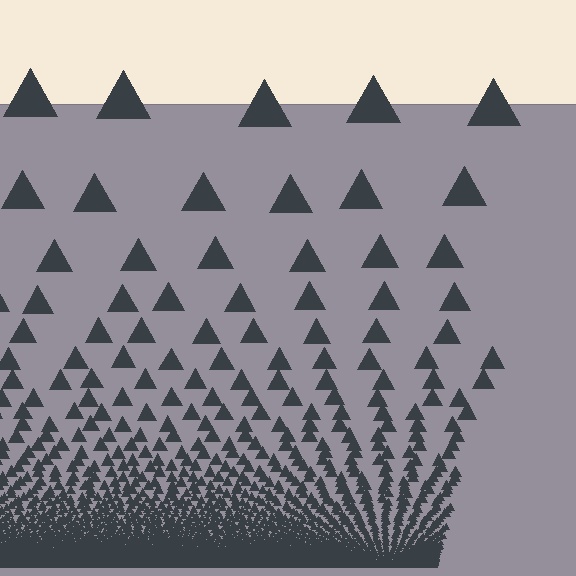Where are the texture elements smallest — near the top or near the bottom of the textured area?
Near the bottom.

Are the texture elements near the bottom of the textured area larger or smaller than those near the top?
Smaller. The gradient is inverted — elements near the bottom are smaller and denser.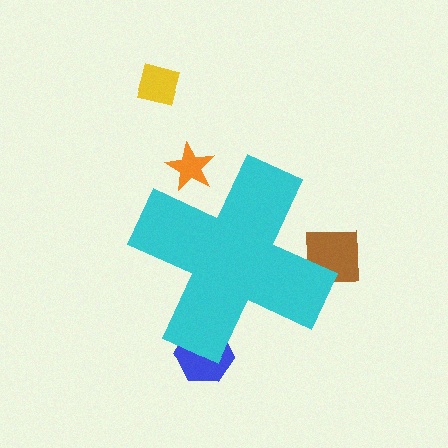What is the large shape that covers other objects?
A cyan cross.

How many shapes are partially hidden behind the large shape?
3 shapes are partially hidden.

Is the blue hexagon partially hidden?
Yes, the blue hexagon is partially hidden behind the cyan cross.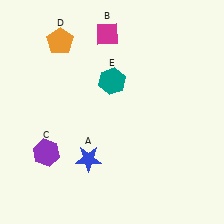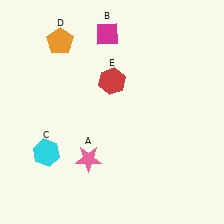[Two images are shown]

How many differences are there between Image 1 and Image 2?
There are 3 differences between the two images.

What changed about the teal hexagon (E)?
In Image 1, E is teal. In Image 2, it changed to red.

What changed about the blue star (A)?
In Image 1, A is blue. In Image 2, it changed to pink.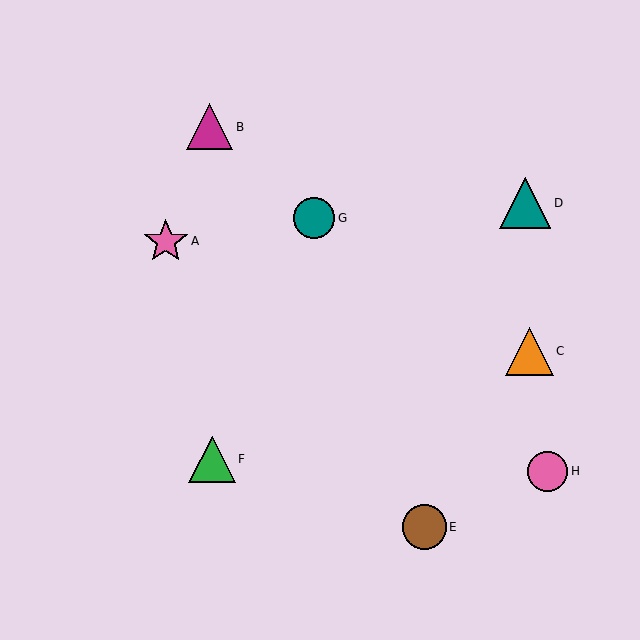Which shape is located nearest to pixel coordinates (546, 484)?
The pink circle (labeled H) at (548, 471) is nearest to that location.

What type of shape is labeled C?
Shape C is an orange triangle.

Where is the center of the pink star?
The center of the pink star is at (166, 241).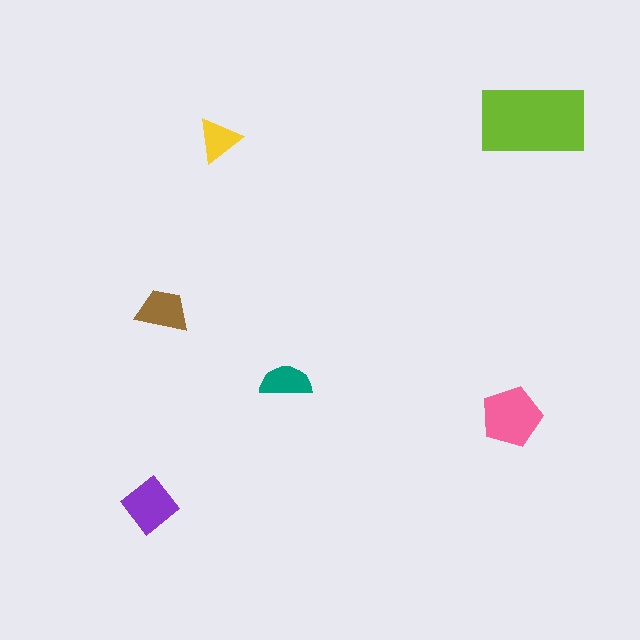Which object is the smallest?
The yellow triangle.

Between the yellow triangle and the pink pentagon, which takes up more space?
The pink pentagon.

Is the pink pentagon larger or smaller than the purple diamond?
Larger.